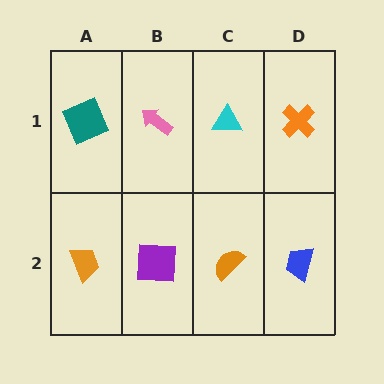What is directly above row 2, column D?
An orange cross.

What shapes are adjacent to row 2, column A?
A teal square (row 1, column A), a purple square (row 2, column B).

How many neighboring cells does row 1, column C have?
3.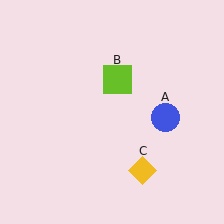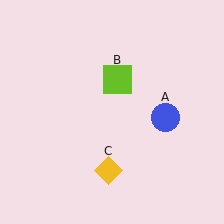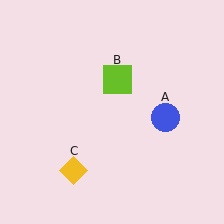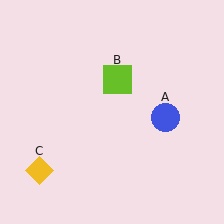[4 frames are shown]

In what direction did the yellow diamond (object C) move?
The yellow diamond (object C) moved left.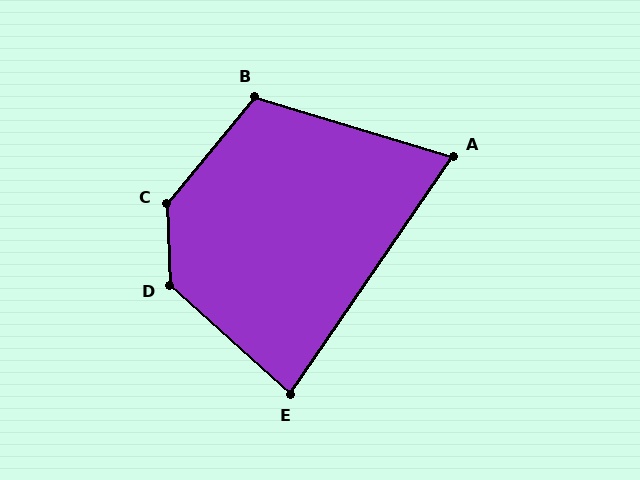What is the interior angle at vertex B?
Approximately 113 degrees (obtuse).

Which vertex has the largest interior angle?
C, at approximately 139 degrees.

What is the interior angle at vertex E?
Approximately 82 degrees (acute).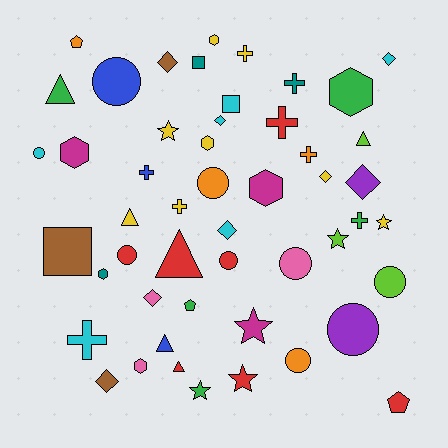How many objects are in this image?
There are 50 objects.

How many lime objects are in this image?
There are 3 lime objects.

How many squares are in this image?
There are 3 squares.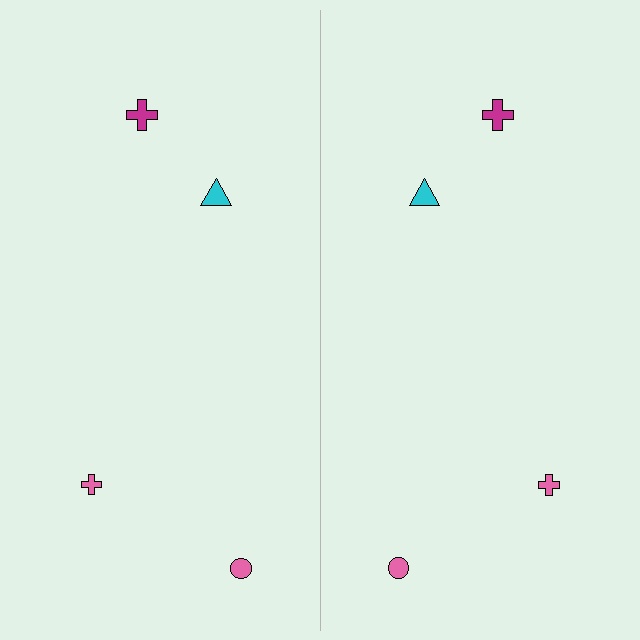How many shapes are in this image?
There are 8 shapes in this image.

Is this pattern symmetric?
Yes, this pattern has bilateral (reflection) symmetry.